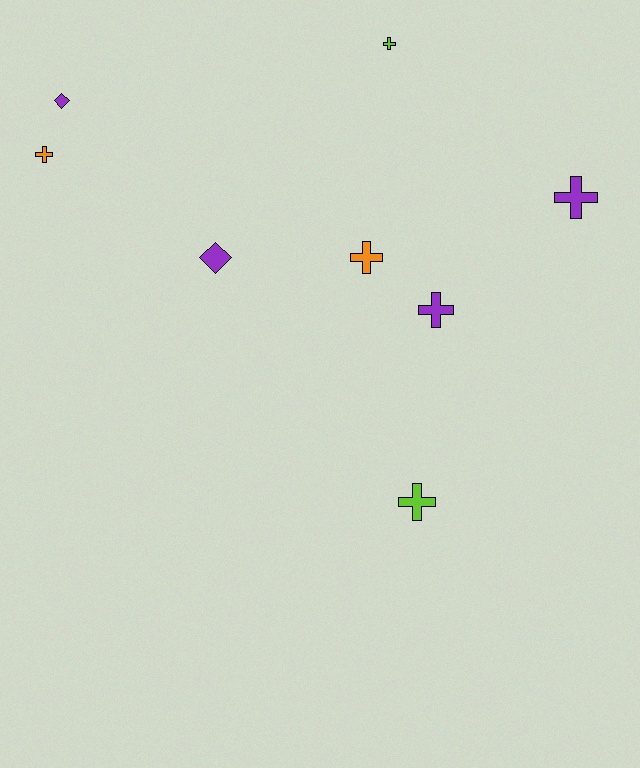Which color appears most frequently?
Purple, with 4 objects.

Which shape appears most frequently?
Cross, with 6 objects.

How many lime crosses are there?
There are 2 lime crosses.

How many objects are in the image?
There are 8 objects.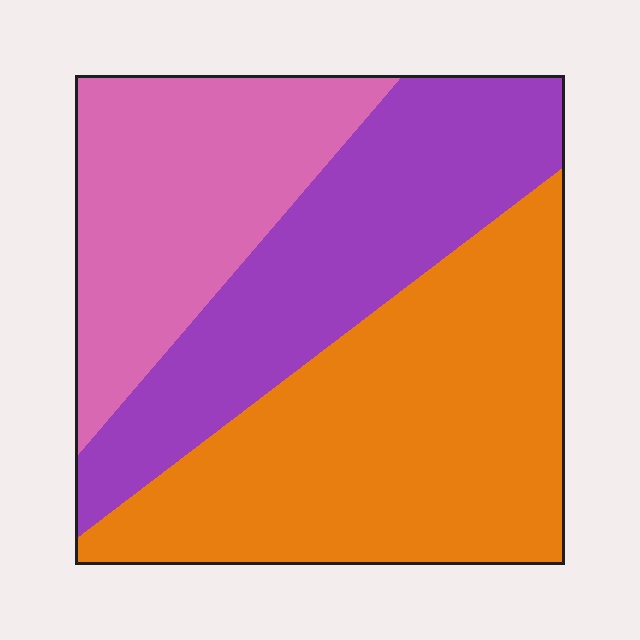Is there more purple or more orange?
Orange.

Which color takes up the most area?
Orange, at roughly 45%.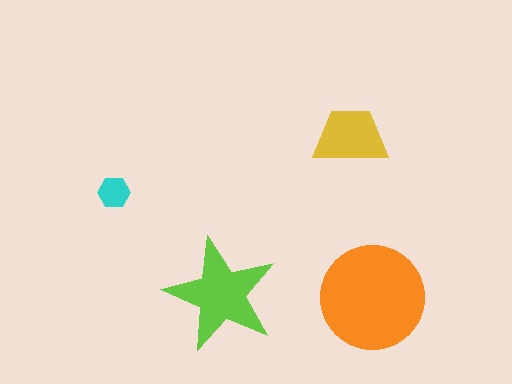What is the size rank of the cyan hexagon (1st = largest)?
4th.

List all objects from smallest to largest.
The cyan hexagon, the yellow trapezoid, the lime star, the orange circle.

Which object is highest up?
The yellow trapezoid is topmost.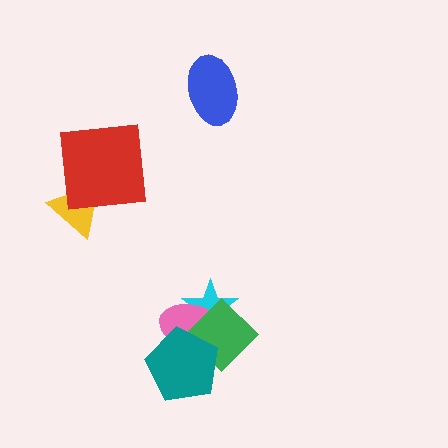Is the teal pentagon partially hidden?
No, no other shape covers it.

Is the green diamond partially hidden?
Yes, it is partially covered by another shape.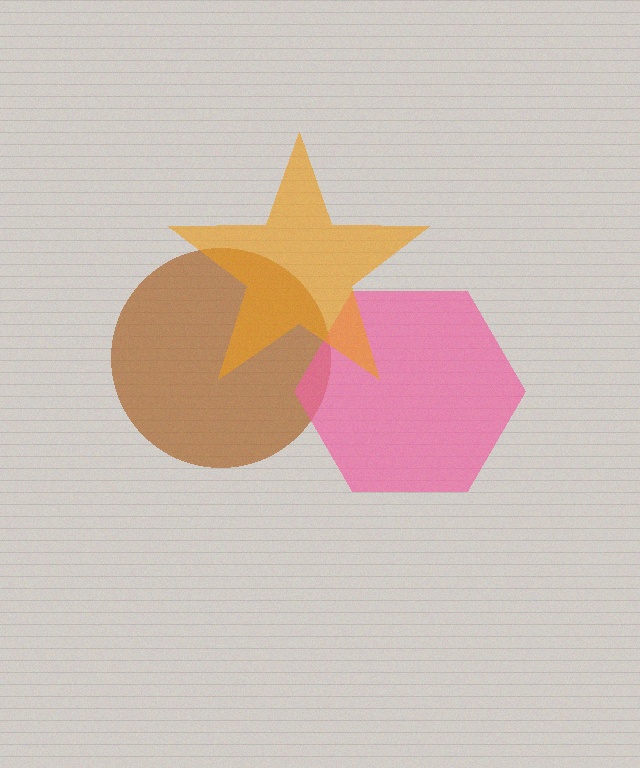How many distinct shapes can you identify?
There are 3 distinct shapes: a brown circle, a pink hexagon, an orange star.